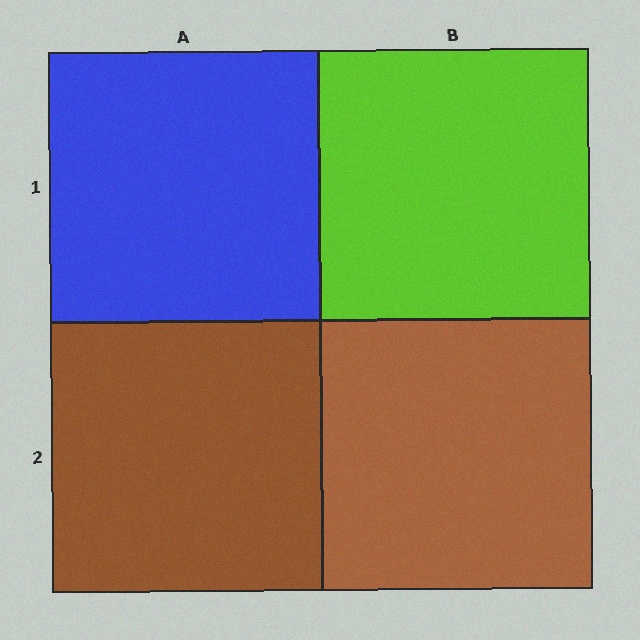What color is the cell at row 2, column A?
Brown.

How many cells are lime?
1 cell is lime.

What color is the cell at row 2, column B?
Brown.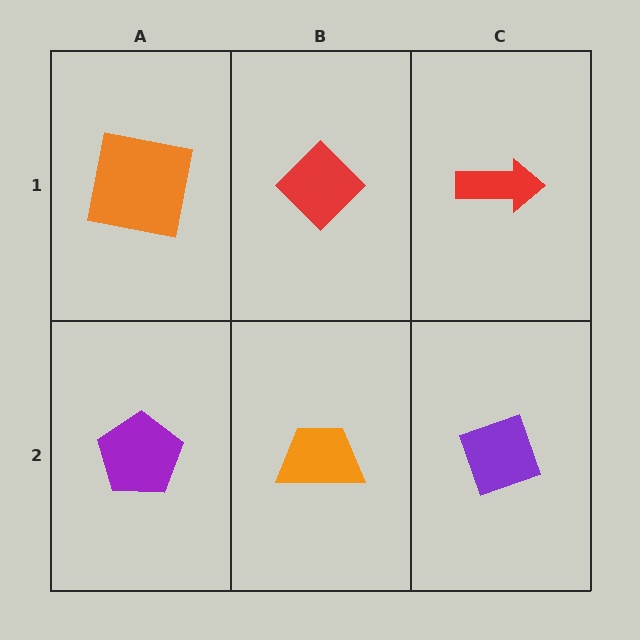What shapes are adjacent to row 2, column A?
An orange square (row 1, column A), an orange trapezoid (row 2, column B).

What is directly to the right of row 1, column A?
A red diamond.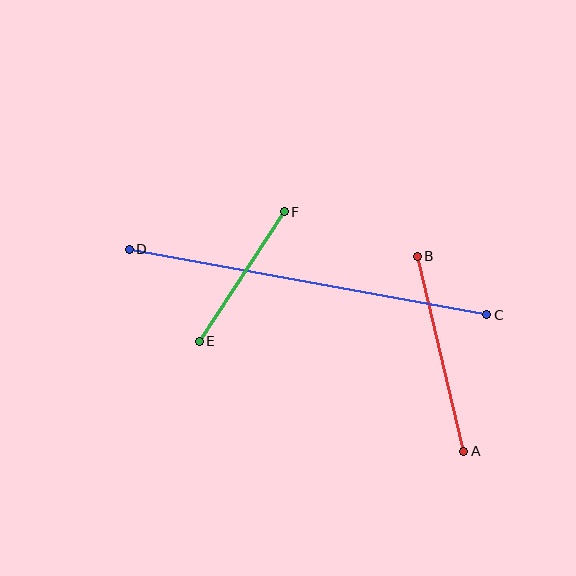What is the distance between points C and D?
The distance is approximately 364 pixels.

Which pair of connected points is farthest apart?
Points C and D are farthest apart.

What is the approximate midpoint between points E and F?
The midpoint is at approximately (242, 276) pixels.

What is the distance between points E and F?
The distance is approximately 155 pixels.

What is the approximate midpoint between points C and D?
The midpoint is at approximately (308, 282) pixels.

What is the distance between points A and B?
The distance is approximately 200 pixels.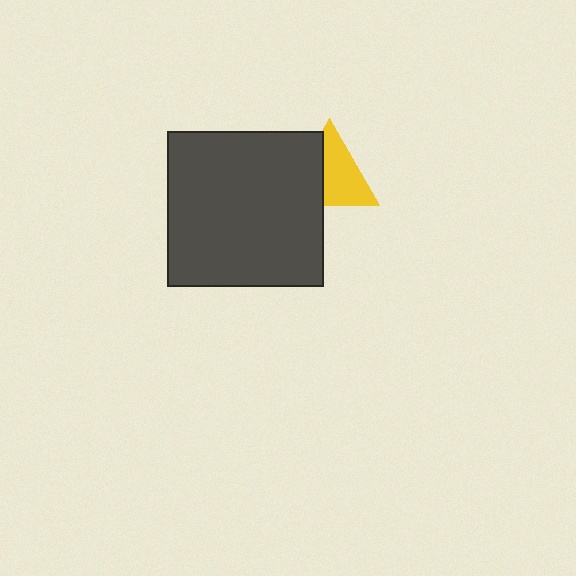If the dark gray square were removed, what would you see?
You would see the complete yellow triangle.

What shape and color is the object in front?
The object in front is a dark gray square.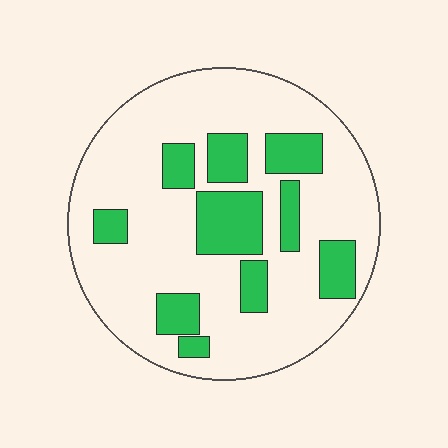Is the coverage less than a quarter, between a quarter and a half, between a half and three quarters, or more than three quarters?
Less than a quarter.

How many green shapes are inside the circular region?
10.